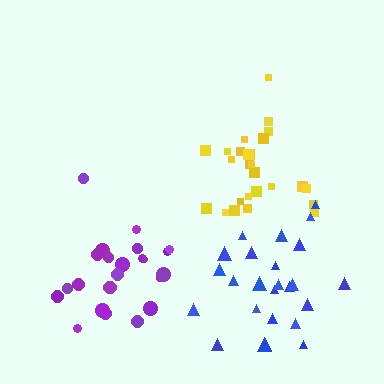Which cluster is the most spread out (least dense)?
Purple.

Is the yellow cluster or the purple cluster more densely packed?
Yellow.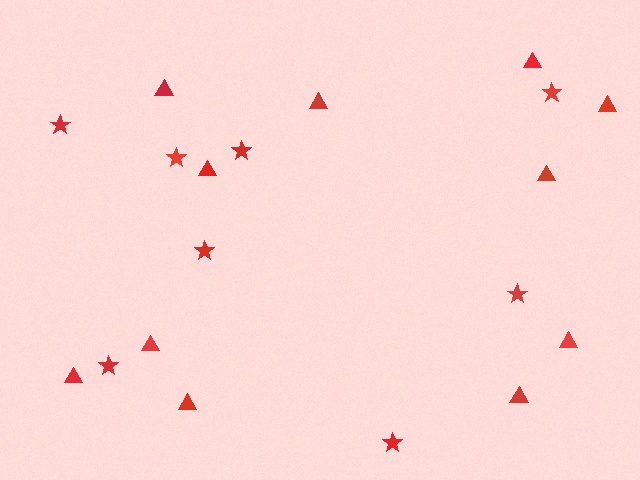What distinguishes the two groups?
There are 2 groups: one group of triangles (11) and one group of stars (8).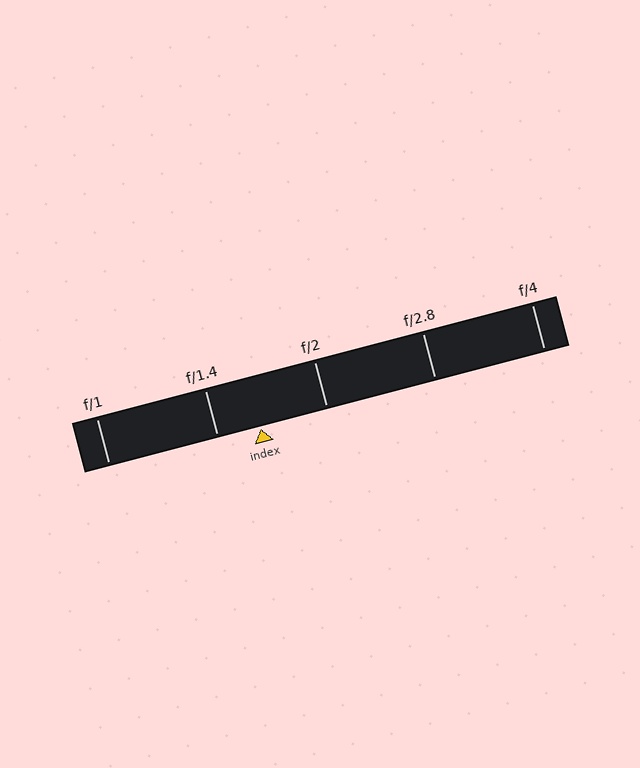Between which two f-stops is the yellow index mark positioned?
The index mark is between f/1.4 and f/2.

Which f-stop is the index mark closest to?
The index mark is closest to f/1.4.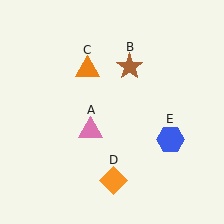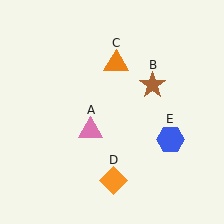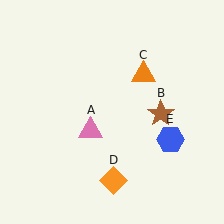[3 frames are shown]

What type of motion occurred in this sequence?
The brown star (object B), orange triangle (object C) rotated clockwise around the center of the scene.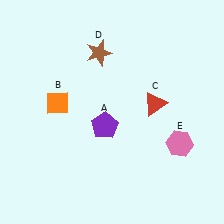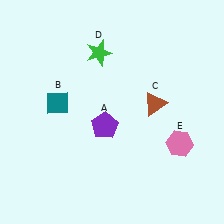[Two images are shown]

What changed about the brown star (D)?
In Image 1, D is brown. In Image 2, it changed to green.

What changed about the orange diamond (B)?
In Image 1, B is orange. In Image 2, it changed to teal.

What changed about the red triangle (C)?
In Image 1, C is red. In Image 2, it changed to brown.